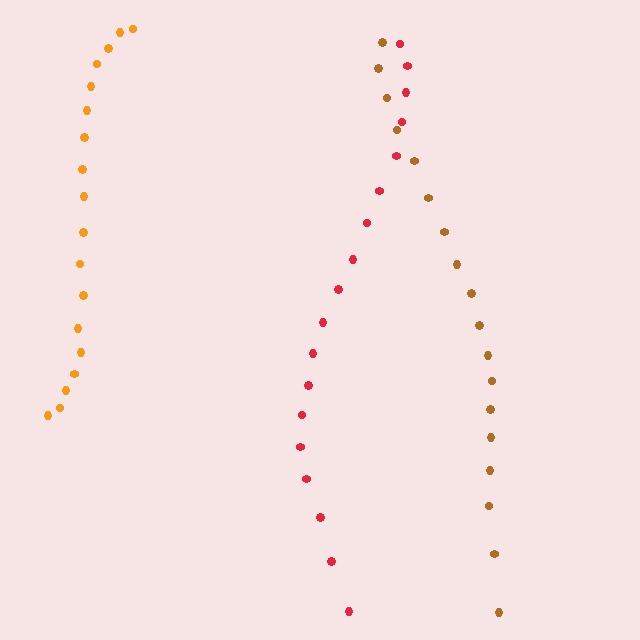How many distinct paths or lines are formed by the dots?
There are 3 distinct paths.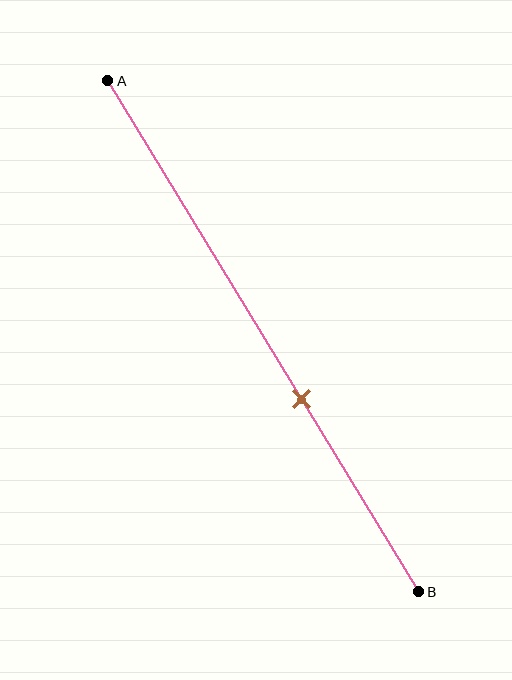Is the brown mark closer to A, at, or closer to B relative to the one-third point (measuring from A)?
The brown mark is closer to point B than the one-third point of segment AB.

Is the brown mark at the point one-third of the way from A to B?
No, the mark is at about 60% from A, not at the 33% one-third point.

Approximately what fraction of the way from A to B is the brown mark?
The brown mark is approximately 60% of the way from A to B.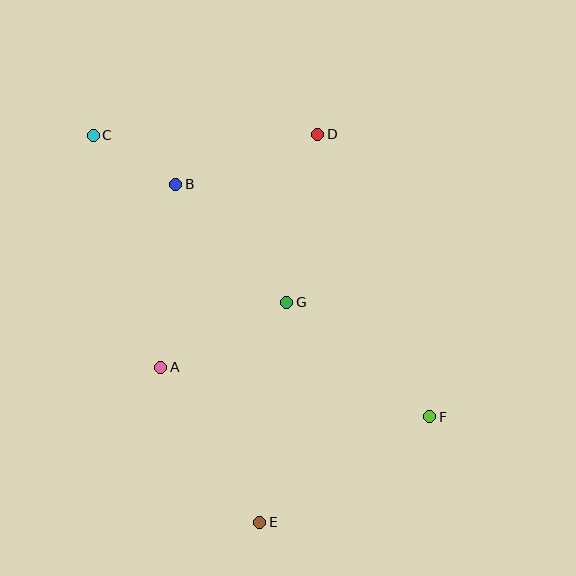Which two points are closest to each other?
Points B and C are closest to each other.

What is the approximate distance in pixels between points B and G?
The distance between B and G is approximately 162 pixels.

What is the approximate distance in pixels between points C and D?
The distance between C and D is approximately 224 pixels.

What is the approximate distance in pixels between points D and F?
The distance between D and F is approximately 303 pixels.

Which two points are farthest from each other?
Points C and F are farthest from each other.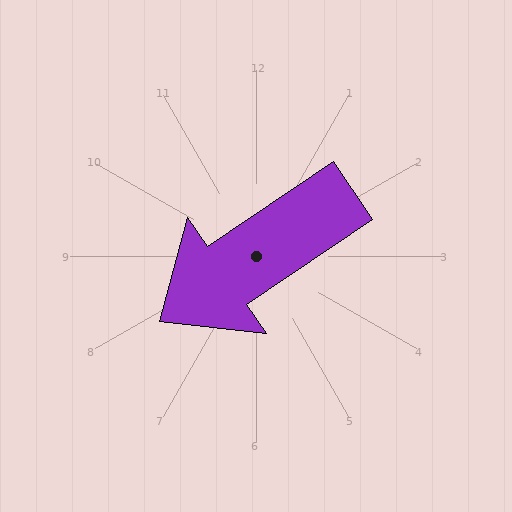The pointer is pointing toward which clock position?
Roughly 8 o'clock.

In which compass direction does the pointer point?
Southwest.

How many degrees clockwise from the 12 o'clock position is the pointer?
Approximately 236 degrees.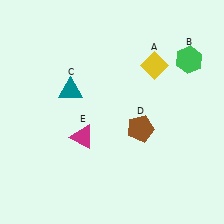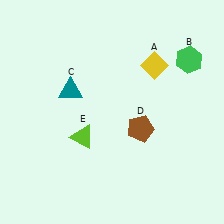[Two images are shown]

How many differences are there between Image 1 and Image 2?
There is 1 difference between the two images.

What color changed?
The triangle (E) changed from magenta in Image 1 to lime in Image 2.